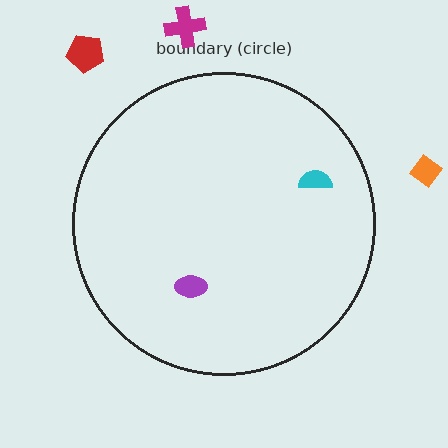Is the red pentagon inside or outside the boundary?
Outside.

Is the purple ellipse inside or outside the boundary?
Inside.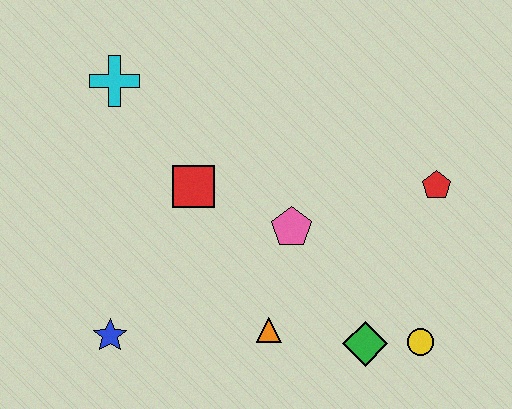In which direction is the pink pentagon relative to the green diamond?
The pink pentagon is above the green diamond.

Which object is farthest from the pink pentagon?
The cyan cross is farthest from the pink pentagon.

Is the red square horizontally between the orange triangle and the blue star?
Yes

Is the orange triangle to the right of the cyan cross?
Yes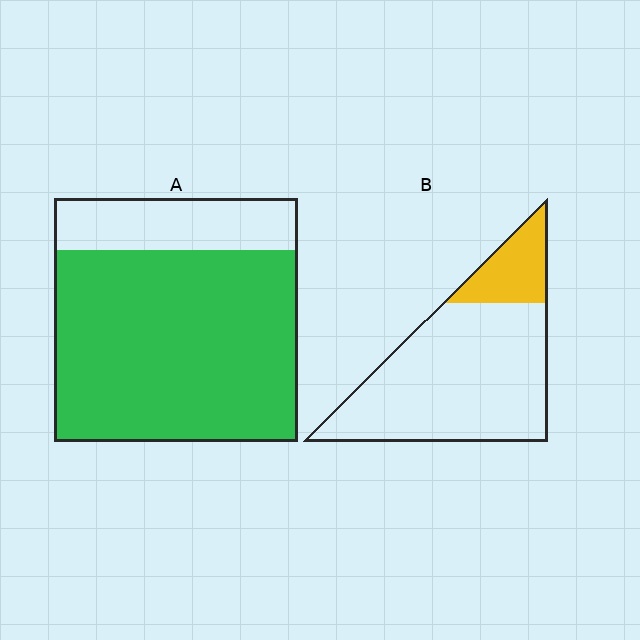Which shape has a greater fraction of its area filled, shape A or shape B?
Shape A.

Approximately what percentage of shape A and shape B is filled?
A is approximately 80% and B is approximately 20%.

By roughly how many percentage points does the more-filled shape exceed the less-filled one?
By roughly 60 percentage points (A over B).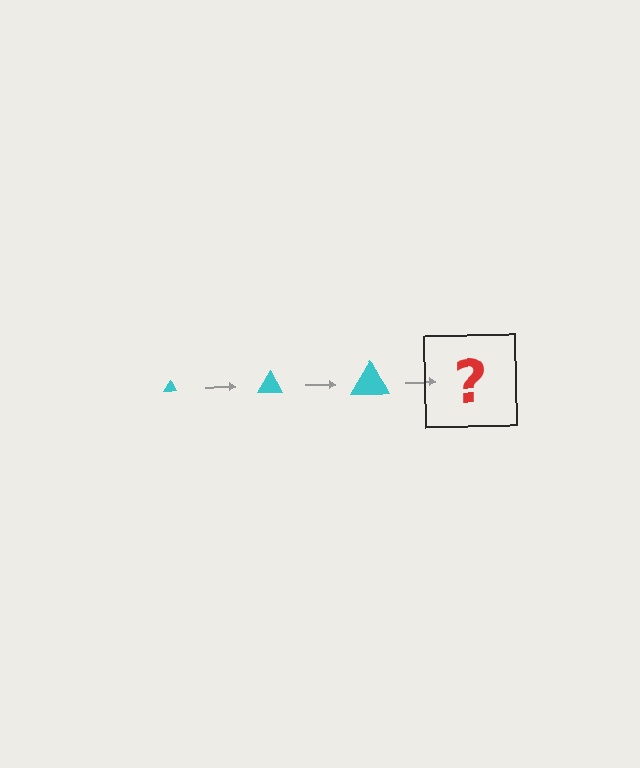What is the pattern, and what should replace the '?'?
The pattern is that the triangle gets progressively larger each step. The '?' should be a cyan triangle, larger than the previous one.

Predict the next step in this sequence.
The next step is a cyan triangle, larger than the previous one.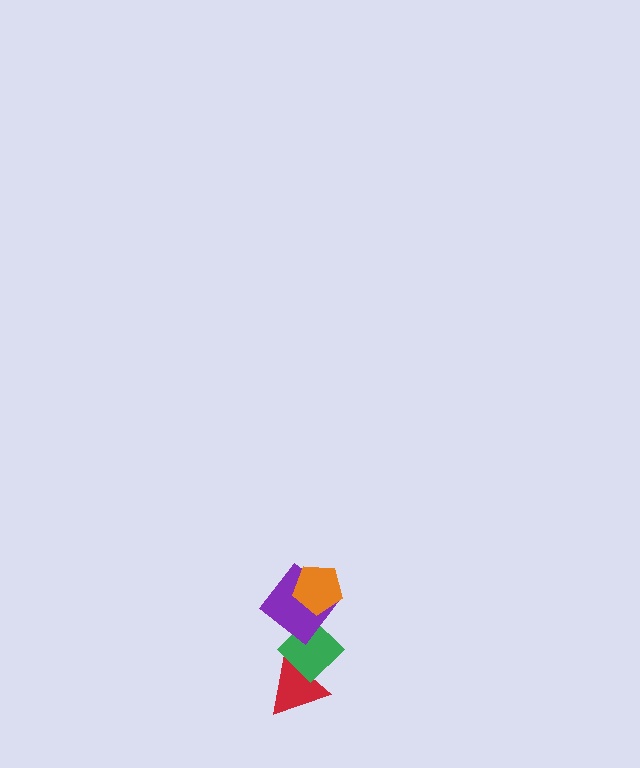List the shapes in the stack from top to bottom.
From top to bottom: the orange pentagon, the purple diamond, the green diamond, the red triangle.